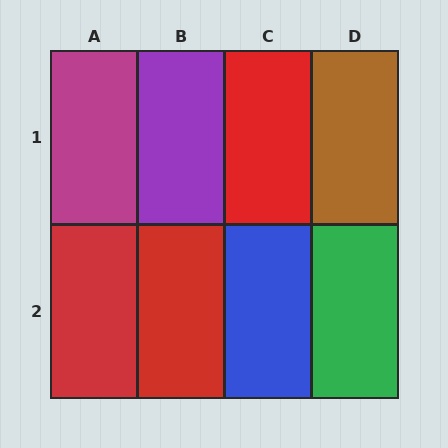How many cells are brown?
1 cell is brown.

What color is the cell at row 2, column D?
Green.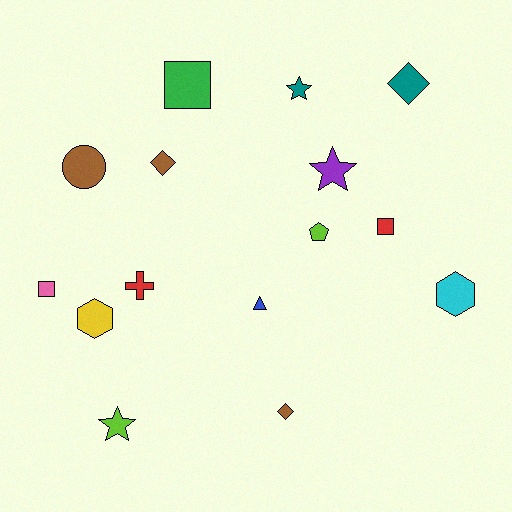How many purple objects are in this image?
There is 1 purple object.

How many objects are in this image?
There are 15 objects.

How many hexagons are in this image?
There are 2 hexagons.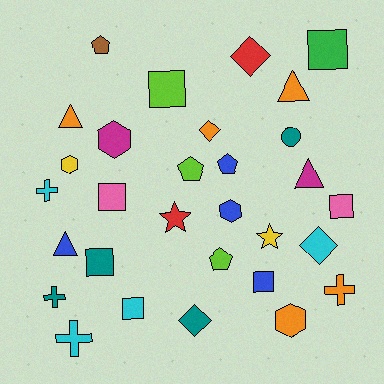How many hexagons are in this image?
There are 4 hexagons.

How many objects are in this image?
There are 30 objects.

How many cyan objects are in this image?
There are 4 cyan objects.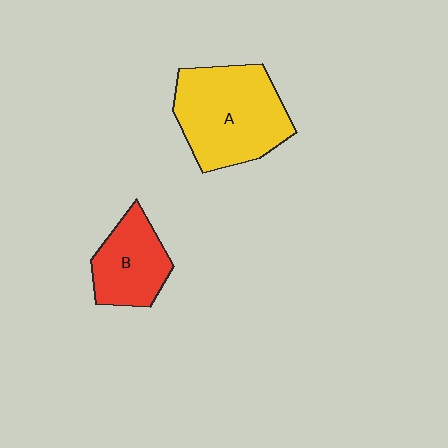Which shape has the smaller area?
Shape B (red).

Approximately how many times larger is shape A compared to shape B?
Approximately 1.7 times.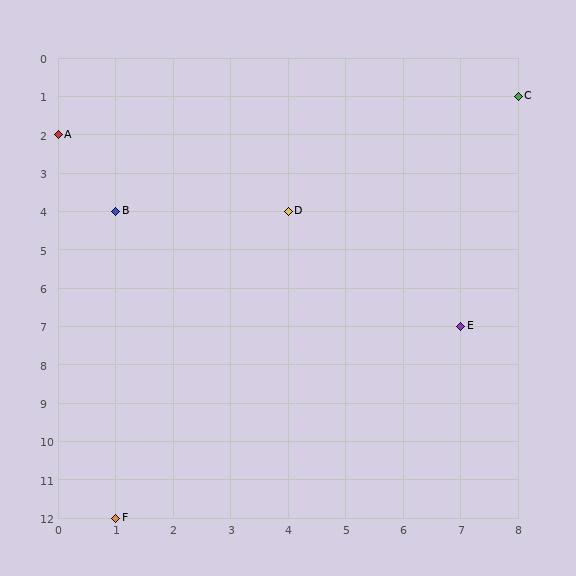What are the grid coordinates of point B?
Point B is at grid coordinates (1, 4).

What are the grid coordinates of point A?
Point A is at grid coordinates (0, 2).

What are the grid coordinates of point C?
Point C is at grid coordinates (8, 1).